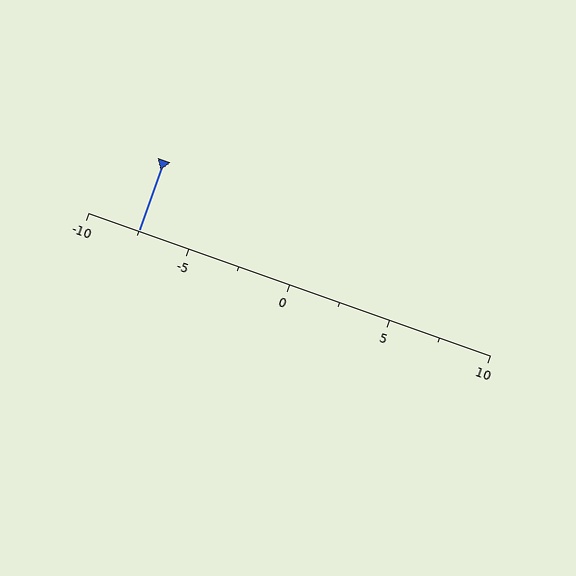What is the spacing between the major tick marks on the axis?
The major ticks are spaced 5 apart.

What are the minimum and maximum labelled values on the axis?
The axis runs from -10 to 10.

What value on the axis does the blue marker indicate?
The marker indicates approximately -7.5.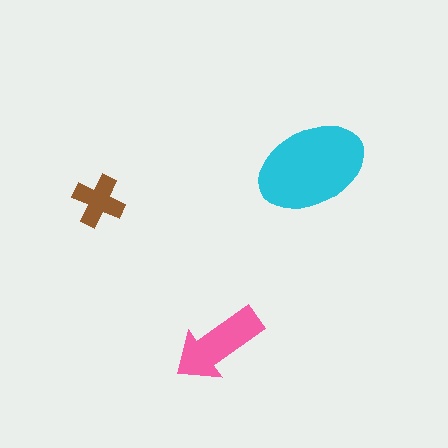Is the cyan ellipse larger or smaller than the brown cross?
Larger.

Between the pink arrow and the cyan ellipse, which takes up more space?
The cyan ellipse.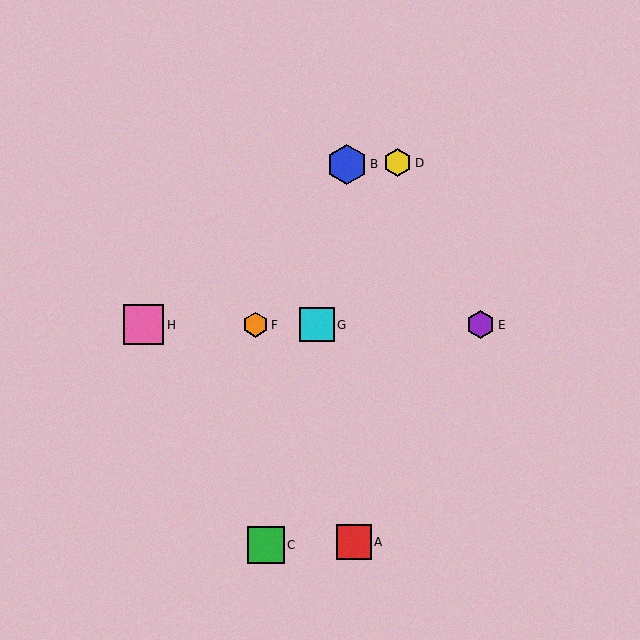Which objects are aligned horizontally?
Objects E, F, G, H are aligned horizontally.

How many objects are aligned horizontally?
4 objects (E, F, G, H) are aligned horizontally.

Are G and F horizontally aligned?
Yes, both are at y≈325.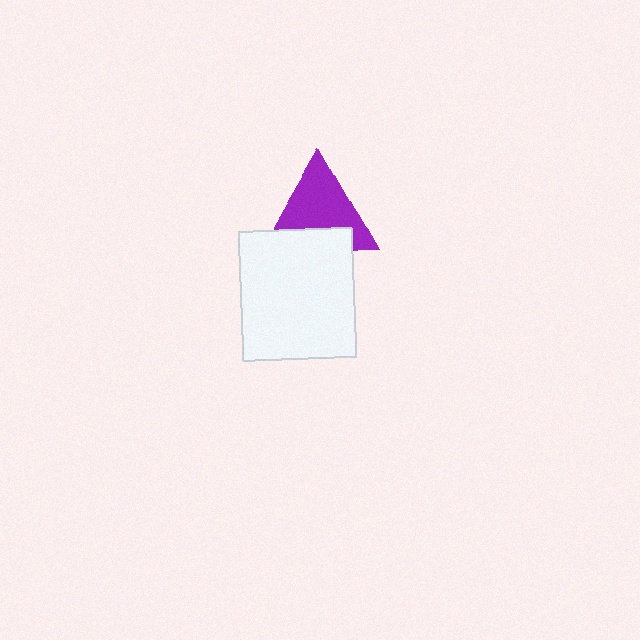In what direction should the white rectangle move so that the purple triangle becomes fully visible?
The white rectangle should move down. That is the shortest direction to clear the overlap and leave the purple triangle fully visible.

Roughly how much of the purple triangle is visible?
Most of it is visible (roughly 67%).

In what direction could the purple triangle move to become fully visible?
The purple triangle could move up. That would shift it out from behind the white rectangle entirely.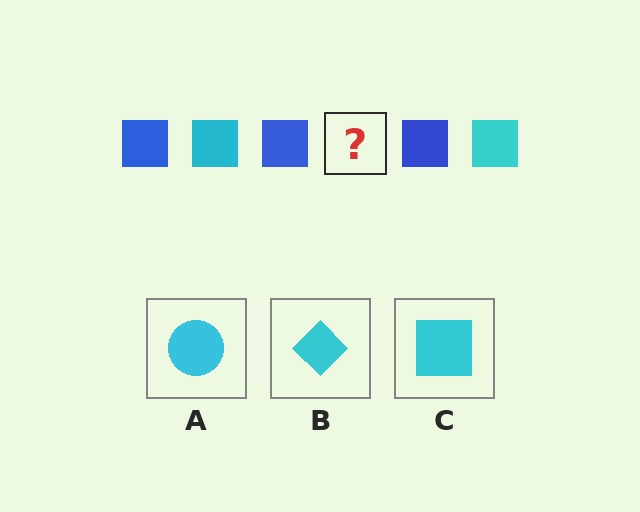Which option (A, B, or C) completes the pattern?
C.